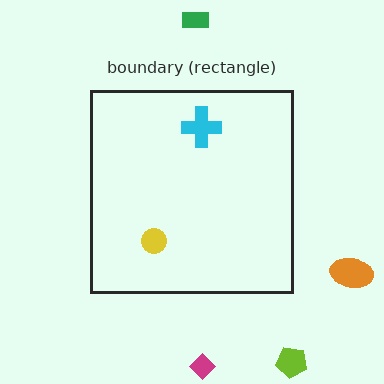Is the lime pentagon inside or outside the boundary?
Outside.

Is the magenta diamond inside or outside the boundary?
Outside.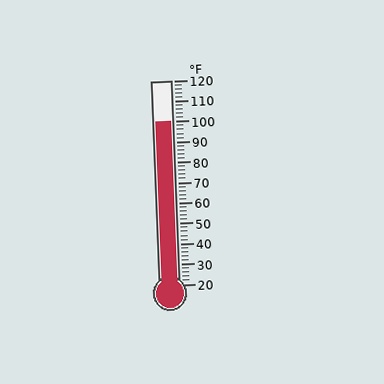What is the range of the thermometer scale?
The thermometer scale ranges from 20°F to 120°F.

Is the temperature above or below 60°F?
The temperature is above 60°F.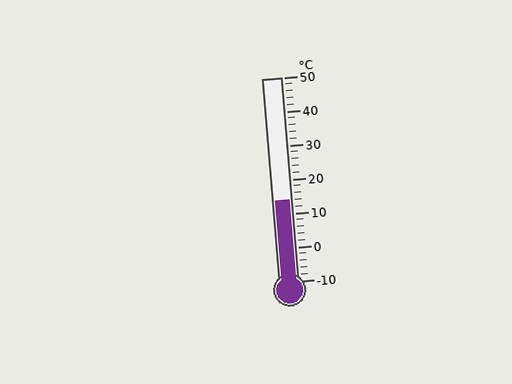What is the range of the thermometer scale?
The thermometer scale ranges from -10°C to 50°C.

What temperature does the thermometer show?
The thermometer shows approximately 14°C.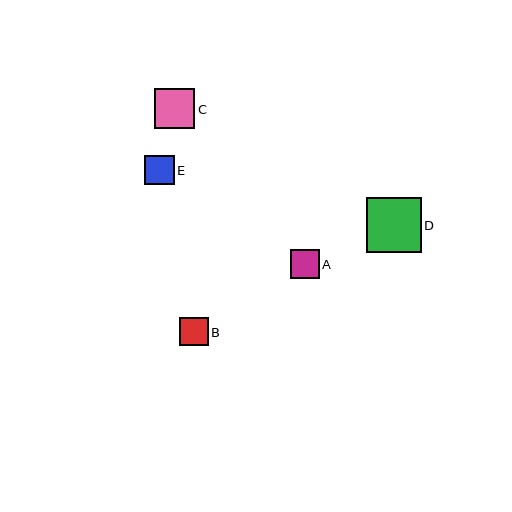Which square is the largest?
Square D is the largest with a size of approximately 54 pixels.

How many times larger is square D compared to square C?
Square D is approximately 1.4 times the size of square C.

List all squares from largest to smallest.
From largest to smallest: D, C, E, A, B.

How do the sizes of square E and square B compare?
Square E and square B are approximately the same size.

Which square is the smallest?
Square B is the smallest with a size of approximately 28 pixels.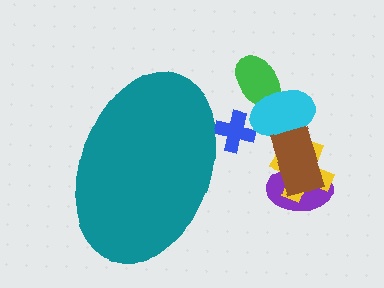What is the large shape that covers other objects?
A teal ellipse.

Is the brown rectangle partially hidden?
No, the brown rectangle is fully visible.